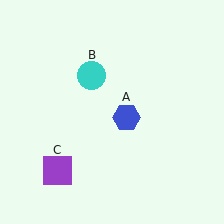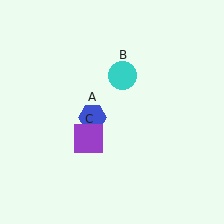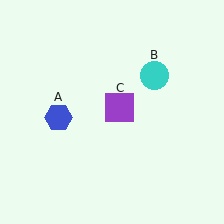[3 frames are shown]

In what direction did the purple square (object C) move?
The purple square (object C) moved up and to the right.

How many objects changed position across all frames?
3 objects changed position: blue hexagon (object A), cyan circle (object B), purple square (object C).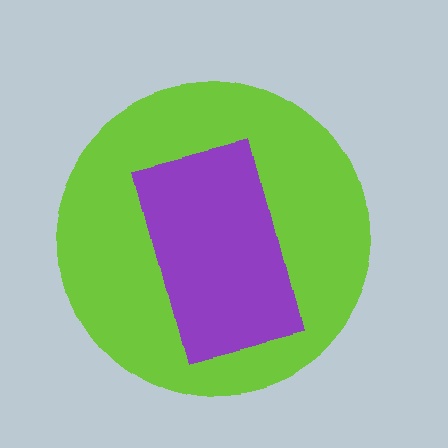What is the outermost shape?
The lime circle.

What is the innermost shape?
The purple rectangle.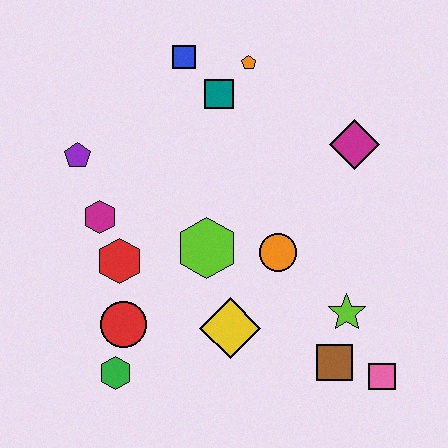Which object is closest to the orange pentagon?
The teal square is closest to the orange pentagon.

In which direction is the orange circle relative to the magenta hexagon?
The orange circle is to the right of the magenta hexagon.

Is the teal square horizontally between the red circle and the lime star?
Yes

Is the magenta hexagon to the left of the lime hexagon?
Yes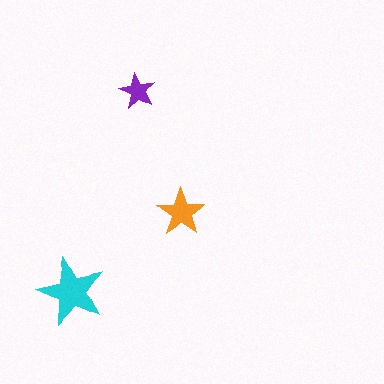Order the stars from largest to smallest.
the cyan one, the orange one, the purple one.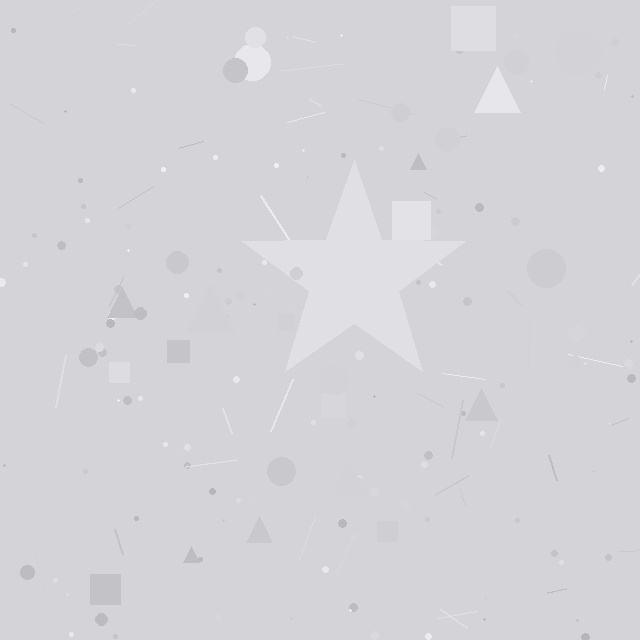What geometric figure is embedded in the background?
A star is embedded in the background.